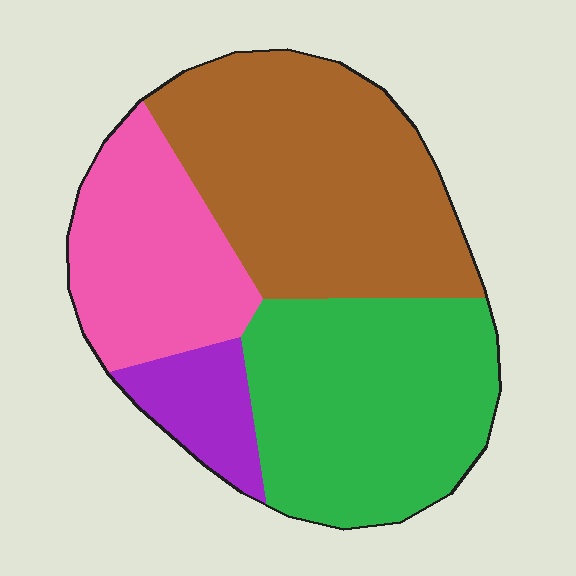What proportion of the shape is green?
Green covers 33% of the shape.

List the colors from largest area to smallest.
From largest to smallest: brown, green, pink, purple.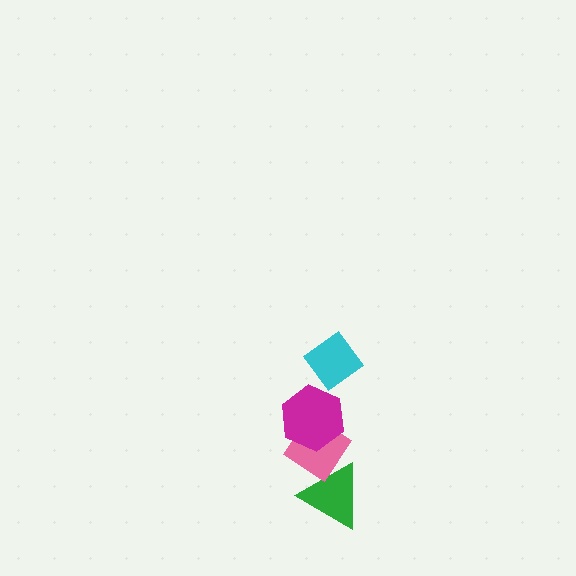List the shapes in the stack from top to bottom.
From top to bottom: the cyan diamond, the magenta hexagon, the pink diamond, the green triangle.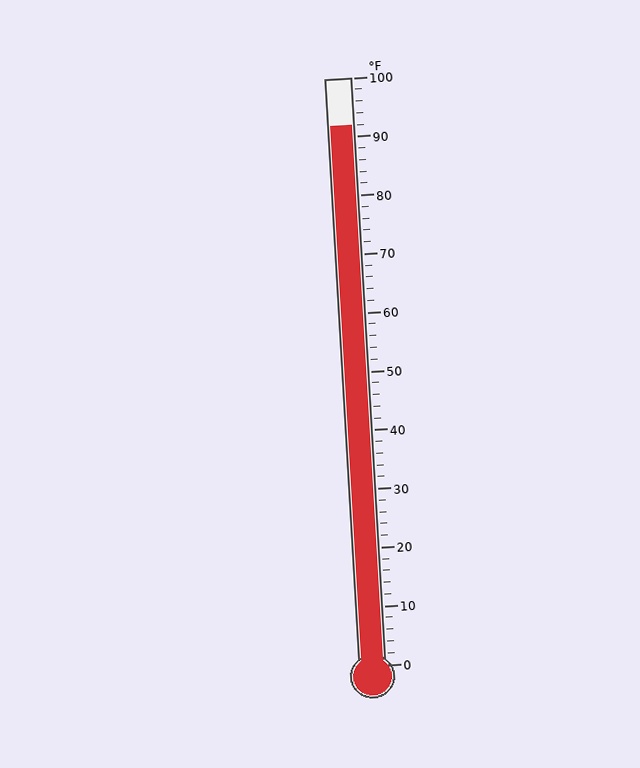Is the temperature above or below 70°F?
The temperature is above 70°F.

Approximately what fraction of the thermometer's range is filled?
The thermometer is filled to approximately 90% of its range.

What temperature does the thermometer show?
The thermometer shows approximately 92°F.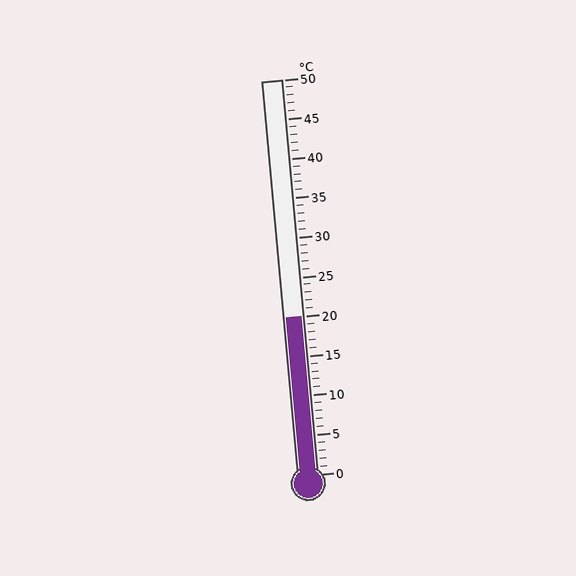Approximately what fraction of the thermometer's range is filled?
The thermometer is filled to approximately 40% of its range.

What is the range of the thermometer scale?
The thermometer scale ranges from 0°C to 50°C.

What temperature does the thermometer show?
The thermometer shows approximately 20°C.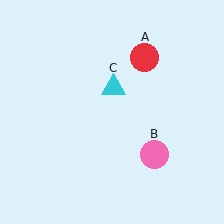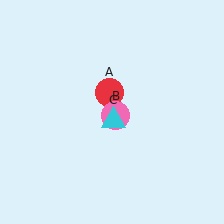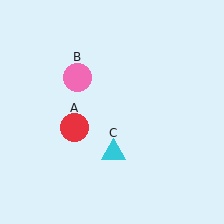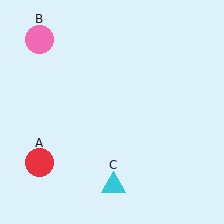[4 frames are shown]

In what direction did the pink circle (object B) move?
The pink circle (object B) moved up and to the left.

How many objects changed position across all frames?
3 objects changed position: red circle (object A), pink circle (object B), cyan triangle (object C).